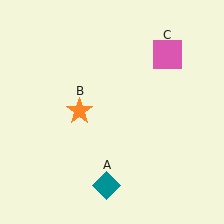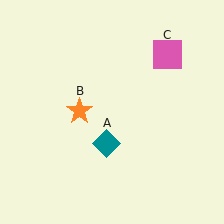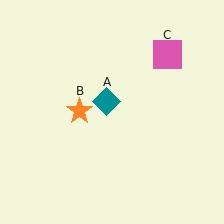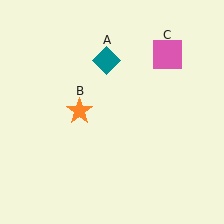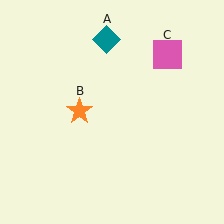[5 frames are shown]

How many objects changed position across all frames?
1 object changed position: teal diamond (object A).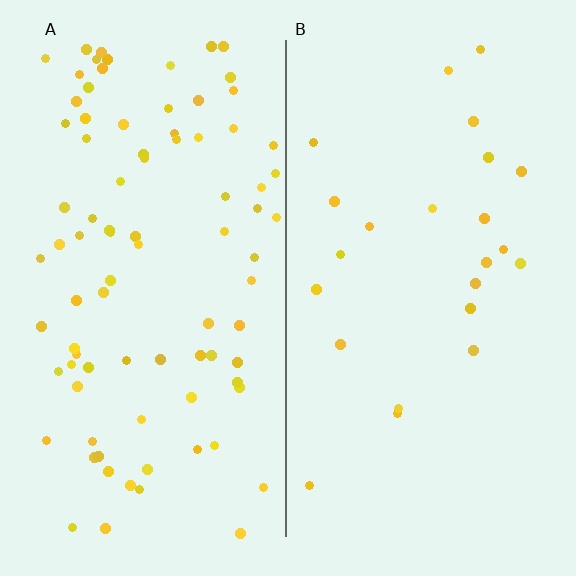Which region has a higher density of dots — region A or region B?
A (the left).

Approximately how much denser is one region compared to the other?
Approximately 3.7× — region A over region B.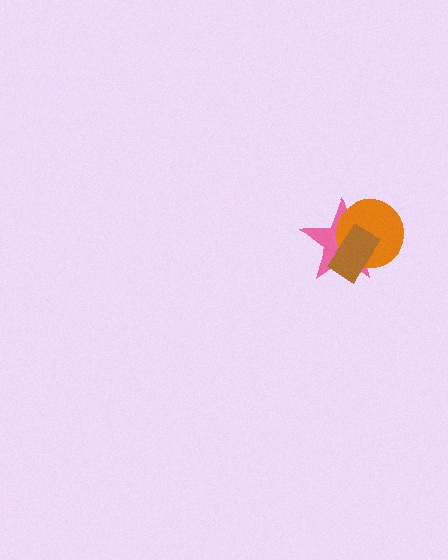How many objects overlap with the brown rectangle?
2 objects overlap with the brown rectangle.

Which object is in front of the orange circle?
The brown rectangle is in front of the orange circle.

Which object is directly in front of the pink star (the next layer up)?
The orange circle is directly in front of the pink star.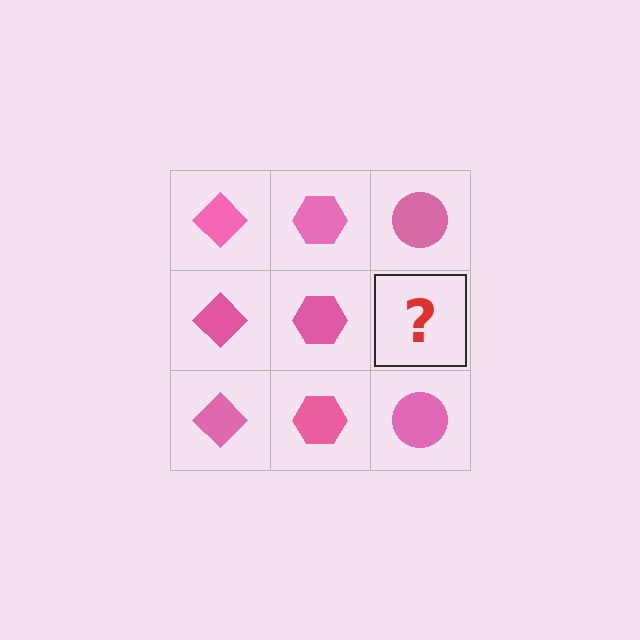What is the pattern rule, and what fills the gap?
The rule is that each column has a consistent shape. The gap should be filled with a pink circle.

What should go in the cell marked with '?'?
The missing cell should contain a pink circle.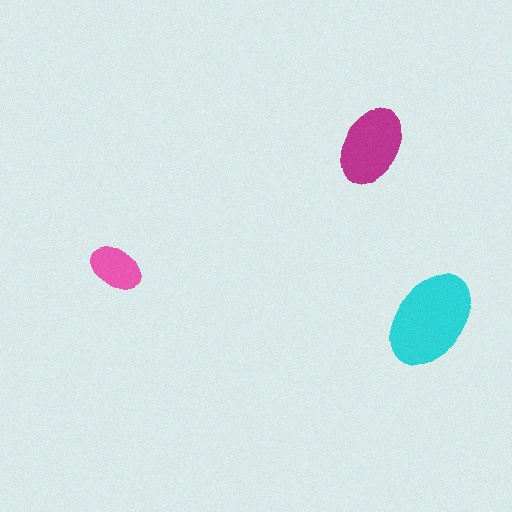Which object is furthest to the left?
The pink ellipse is leftmost.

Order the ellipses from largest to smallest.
the cyan one, the magenta one, the pink one.